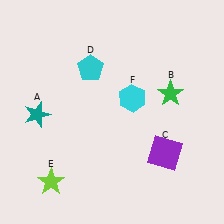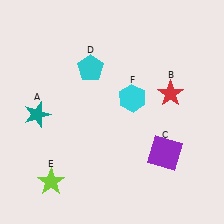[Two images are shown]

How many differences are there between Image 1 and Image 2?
There is 1 difference between the two images.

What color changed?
The star (B) changed from green in Image 1 to red in Image 2.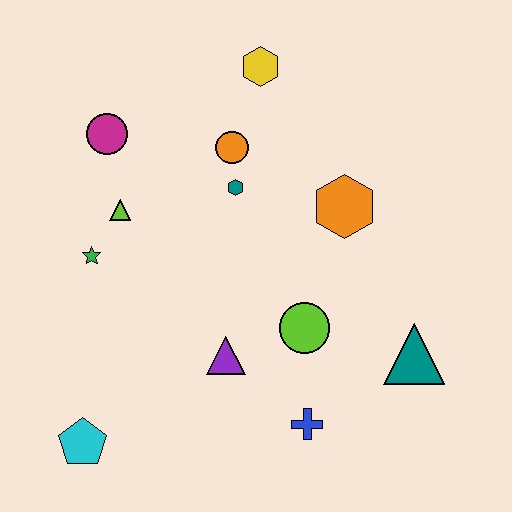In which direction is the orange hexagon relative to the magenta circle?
The orange hexagon is to the right of the magenta circle.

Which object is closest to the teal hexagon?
The orange circle is closest to the teal hexagon.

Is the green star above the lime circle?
Yes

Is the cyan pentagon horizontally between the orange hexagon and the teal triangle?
No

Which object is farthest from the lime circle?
The magenta circle is farthest from the lime circle.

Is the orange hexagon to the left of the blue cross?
No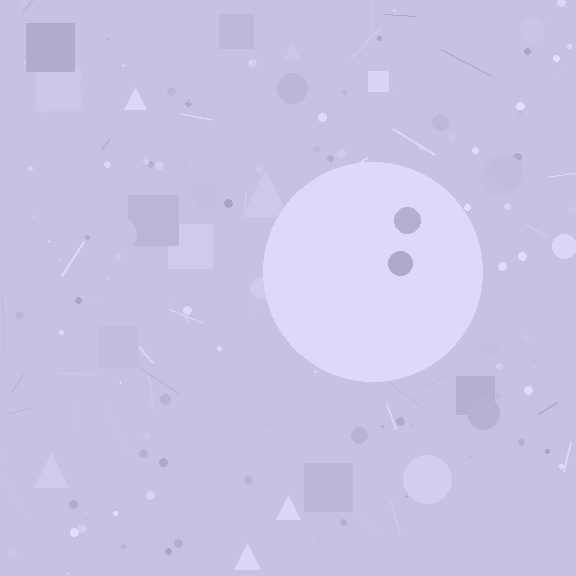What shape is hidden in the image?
A circle is hidden in the image.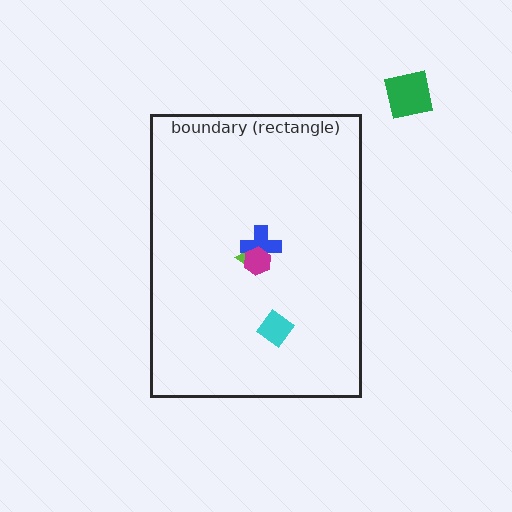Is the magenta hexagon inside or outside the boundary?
Inside.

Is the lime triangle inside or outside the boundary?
Inside.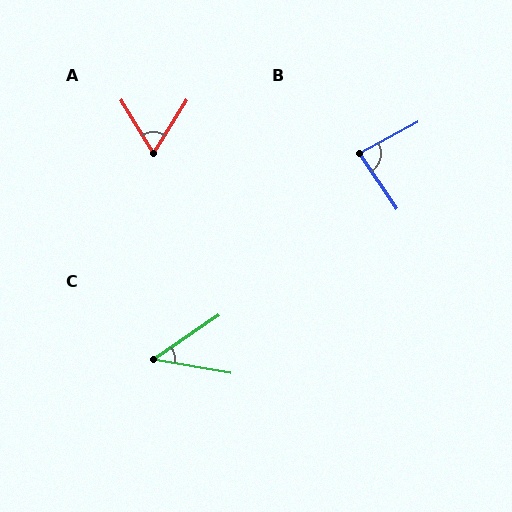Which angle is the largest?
B, at approximately 84 degrees.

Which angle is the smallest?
C, at approximately 44 degrees.